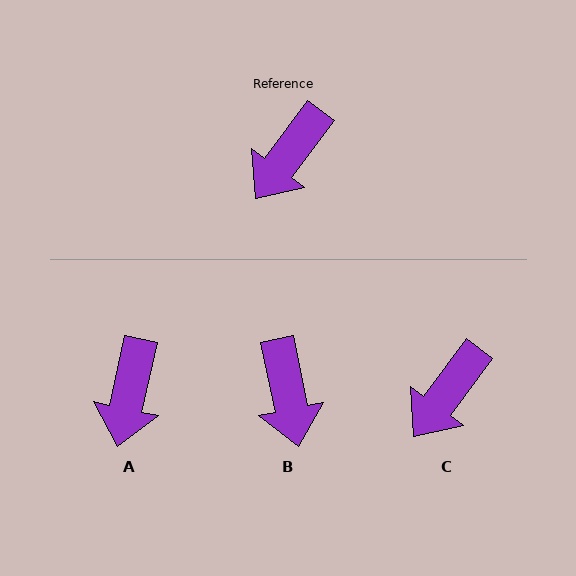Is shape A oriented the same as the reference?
No, it is off by about 24 degrees.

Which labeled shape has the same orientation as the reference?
C.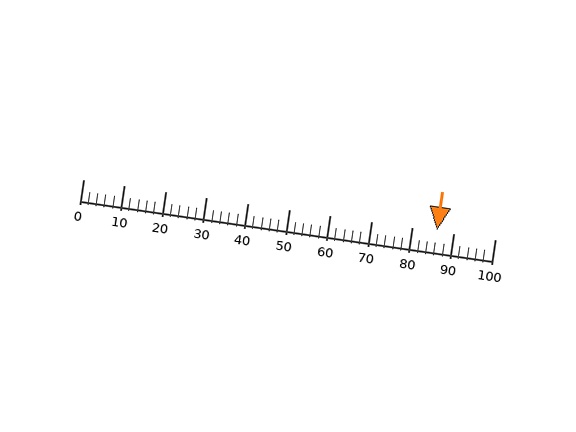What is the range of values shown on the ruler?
The ruler shows values from 0 to 100.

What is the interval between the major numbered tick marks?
The major tick marks are spaced 10 units apart.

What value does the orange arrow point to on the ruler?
The orange arrow points to approximately 86.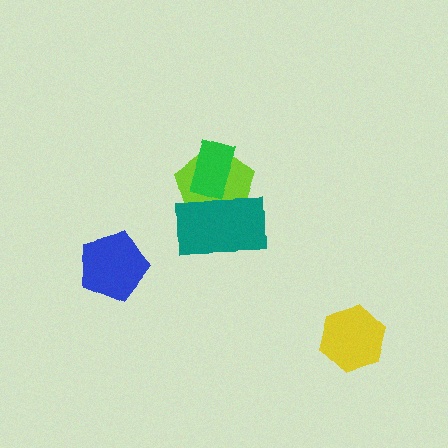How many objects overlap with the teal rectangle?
2 objects overlap with the teal rectangle.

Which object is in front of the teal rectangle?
The green rectangle is in front of the teal rectangle.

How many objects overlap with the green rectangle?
2 objects overlap with the green rectangle.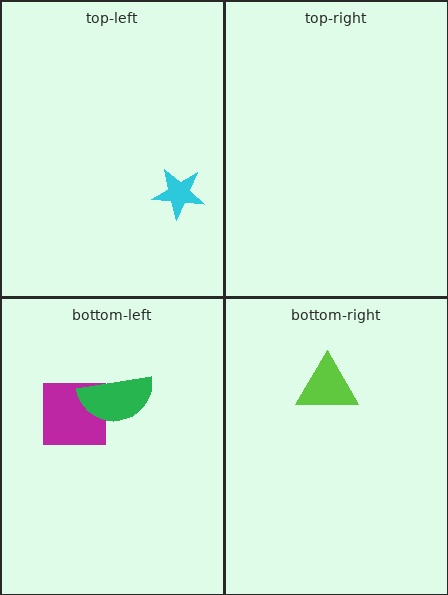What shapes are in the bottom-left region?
The magenta square, the green semicircle.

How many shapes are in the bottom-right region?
1.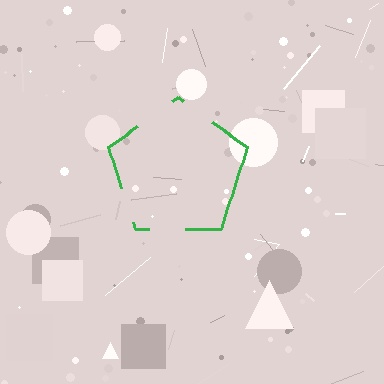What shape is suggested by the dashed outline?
The dashed outline suggests a pentagon.